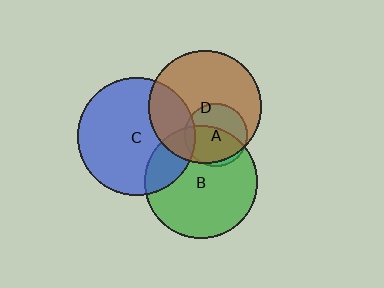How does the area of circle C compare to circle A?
Approximately 3.5 times.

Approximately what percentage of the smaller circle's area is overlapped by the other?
Approximately 95%.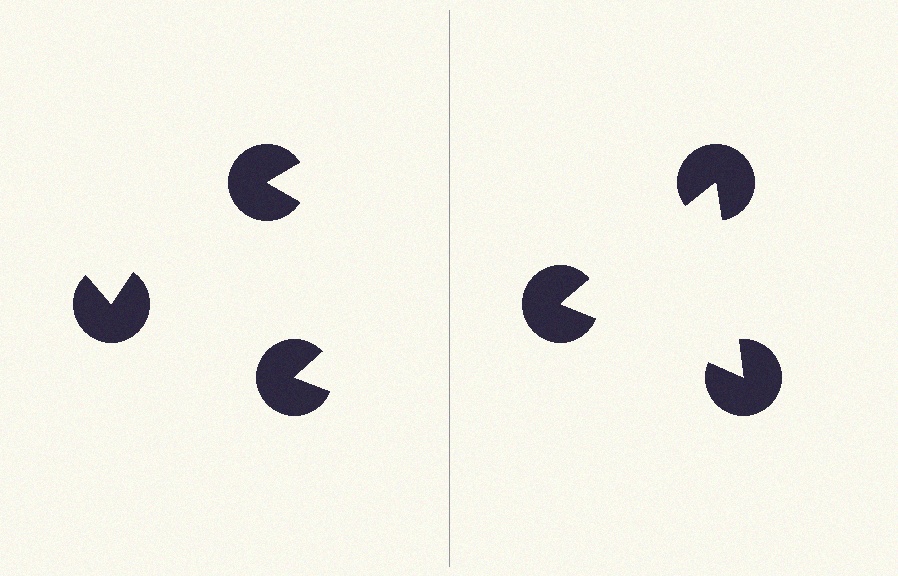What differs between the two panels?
The pac-man discs are positioned identically on both sides; only the wedge orientations differ. On the right they align to a triangle; on the left they are misaligned.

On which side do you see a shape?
An illusory triangle appears on the right side. On the left side the wedge cuts are rotated, so no coherent shape forms.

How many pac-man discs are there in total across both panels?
6 — 3 on each side.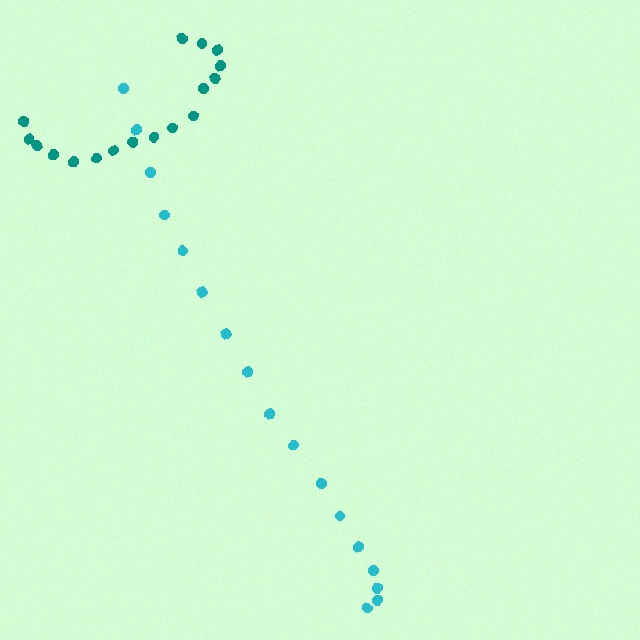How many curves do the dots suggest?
There are 2 distinct paths.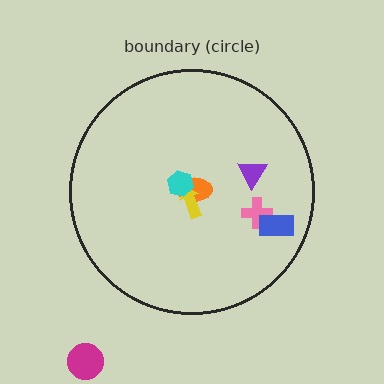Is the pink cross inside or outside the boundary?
Inside.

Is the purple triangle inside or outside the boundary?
Inside.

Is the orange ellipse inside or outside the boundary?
Inside.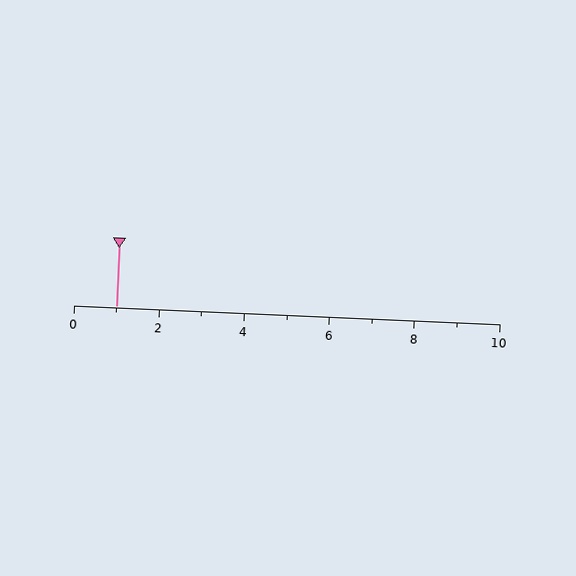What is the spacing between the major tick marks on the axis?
The major ticks are spaced 2 apart.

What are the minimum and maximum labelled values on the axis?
The axis runs from 0 to 10.